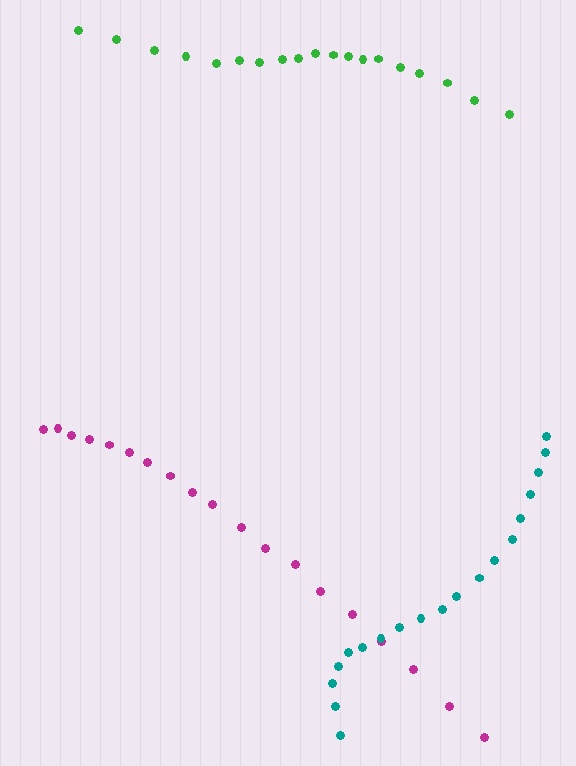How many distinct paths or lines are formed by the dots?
There are 3 distinct paths.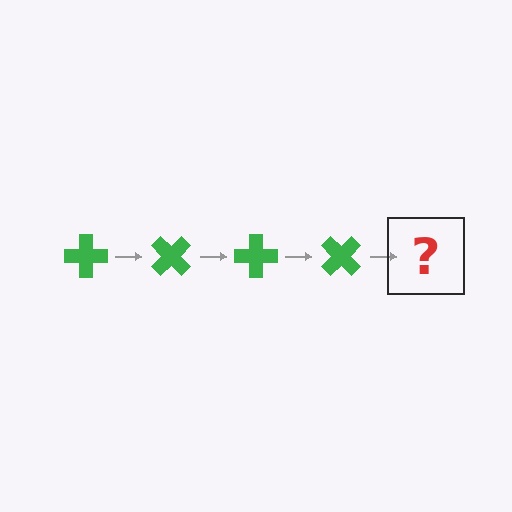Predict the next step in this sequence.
The next step is a green cross rotated 180 degrees.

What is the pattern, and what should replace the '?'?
The pattern is that the cross rotates 45 degrees each step. The '?' should be a green cross rotated 180 degrees.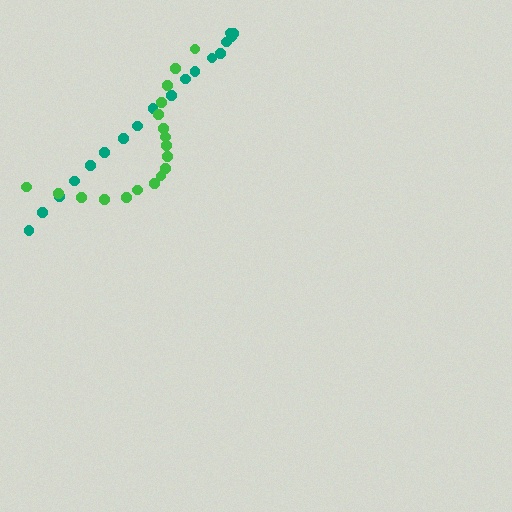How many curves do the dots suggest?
There are 2 distinct paths.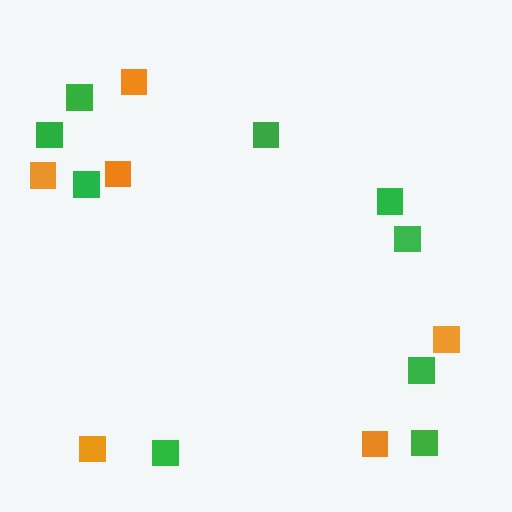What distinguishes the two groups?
There are 2 groups: one group of green squares (9) and one group of orange squares (6).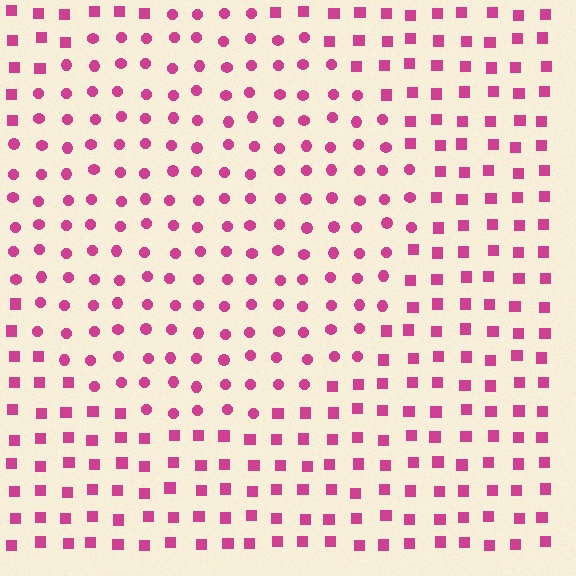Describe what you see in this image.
The image is filled with small magenta elements arranged in a uniform grid. A circle-shaped region contains circles, while the surrounding area contains squares. The boundary is defined purely by the change in element shape.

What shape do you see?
I see a circle.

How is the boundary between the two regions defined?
The boundary is defined by a change in element shape: circles inside vs. squares outside. All elements share the same color and spacing.